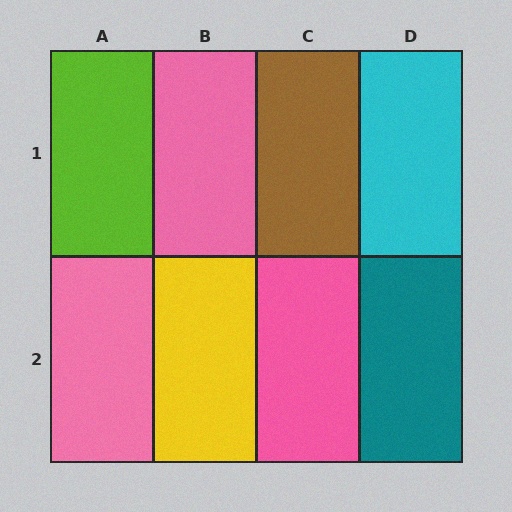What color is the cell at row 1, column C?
Brown.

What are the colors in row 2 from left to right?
Pink, yellow, pink, teal.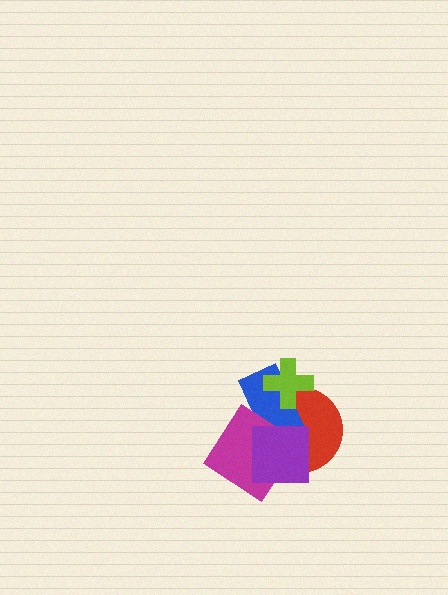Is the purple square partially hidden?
No, no other shape covers it.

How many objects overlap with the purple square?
3 objects overlap with the purple square.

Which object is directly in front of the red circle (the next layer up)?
The blue rectangle is directly in front of the red circle.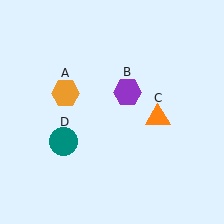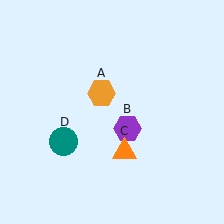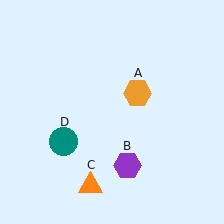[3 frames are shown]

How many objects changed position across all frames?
3 objects changed position: orange hexagon (object A), purple hexagon (object B), orange triangle (object C).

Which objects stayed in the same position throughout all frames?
Teal circle (object D) remained stationary.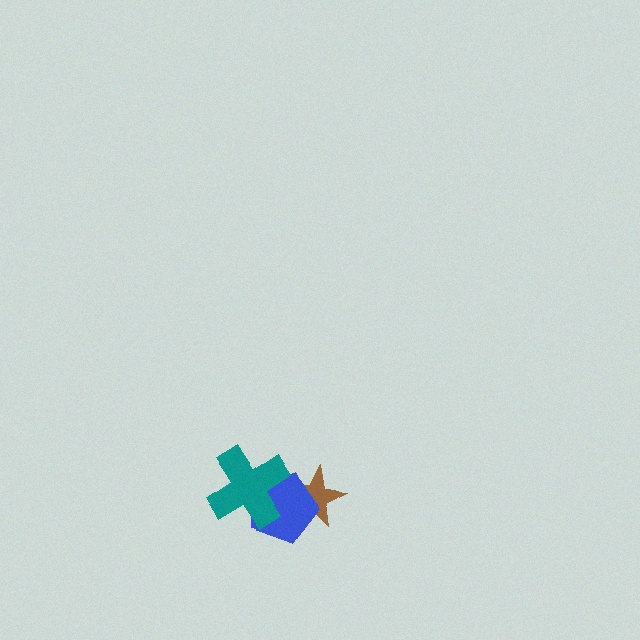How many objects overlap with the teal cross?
2 objects overlap with the teal cross.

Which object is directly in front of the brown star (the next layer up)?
The blue pentagon is directly in front of the brown star.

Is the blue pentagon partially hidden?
Yes, it is partially covered by another shape.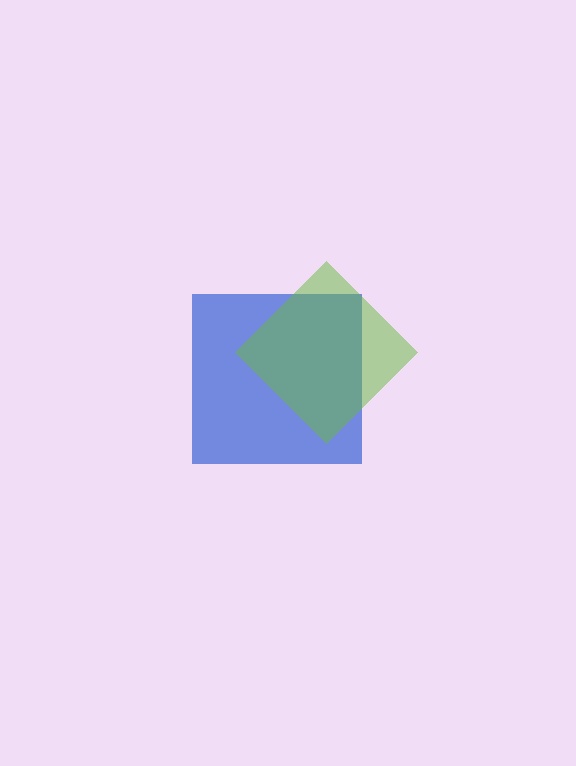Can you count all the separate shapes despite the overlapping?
Yes, there are 2 separate shapes.